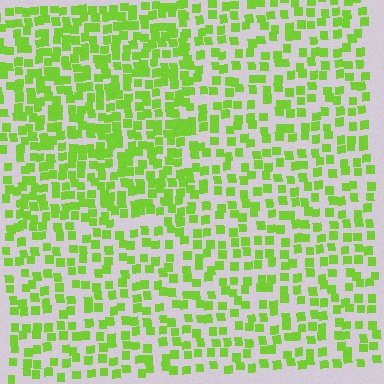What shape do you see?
I see a rectangle.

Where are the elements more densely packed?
The elements are more densely packed inside the rectangle boundary.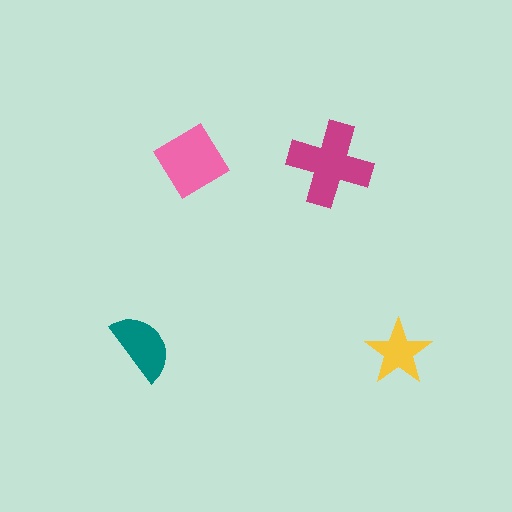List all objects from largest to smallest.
The magenta cross, the pink diamond, the teal semicircle, the yellow star.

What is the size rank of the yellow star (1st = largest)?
4th.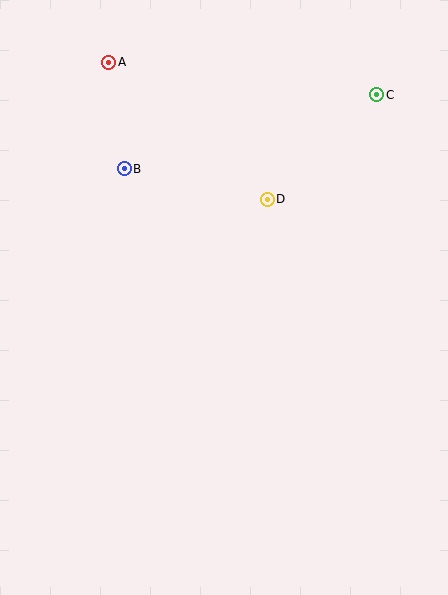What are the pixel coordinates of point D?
Point D is at (267, 199).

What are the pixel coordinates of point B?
Point B is at (124, 169).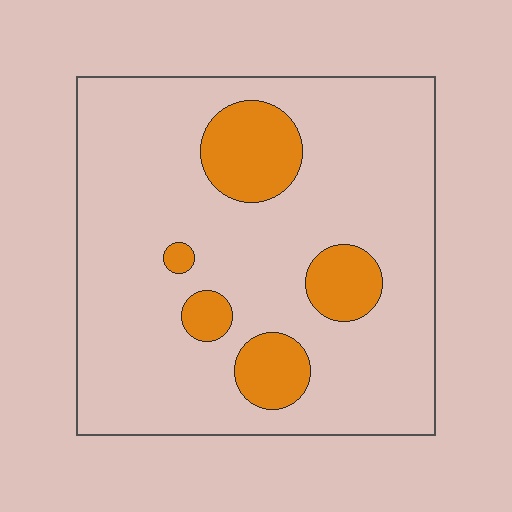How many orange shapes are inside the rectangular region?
5.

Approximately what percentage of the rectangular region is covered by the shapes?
Approximately 15%.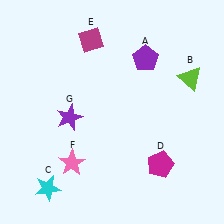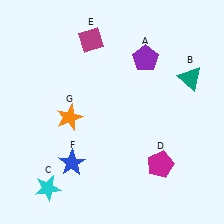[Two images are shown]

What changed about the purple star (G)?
In Image 1, G is purple. In Image 2, it changed to orange.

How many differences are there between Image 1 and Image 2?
There are 3 differences between the two images.